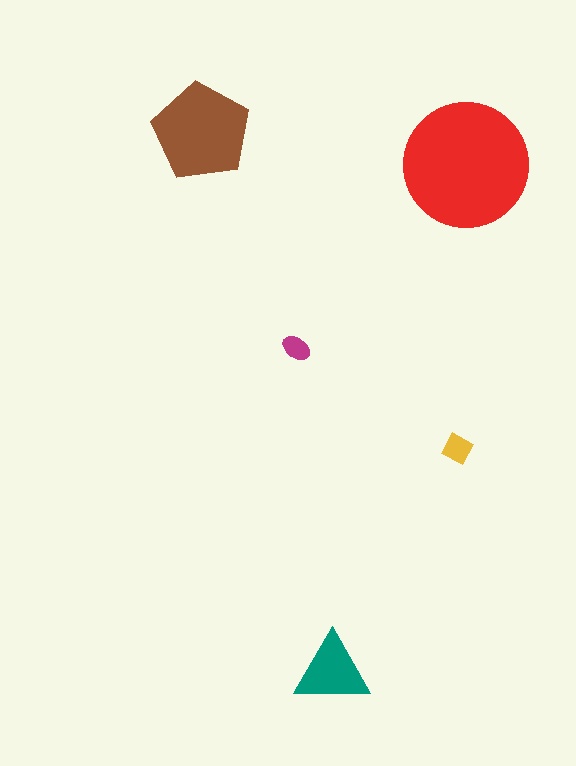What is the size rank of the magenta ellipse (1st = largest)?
5th.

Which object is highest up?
The brown pentagon is topmost.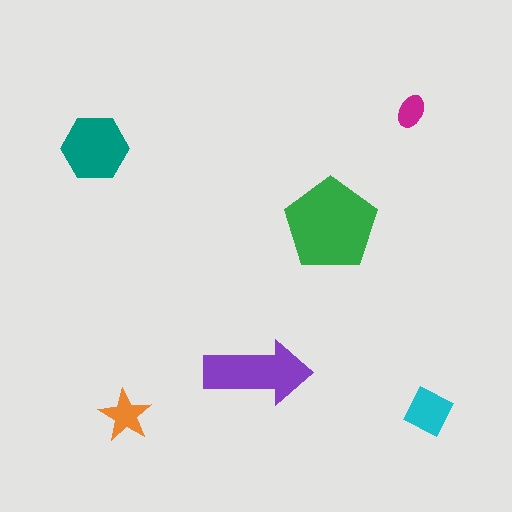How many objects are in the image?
There are 6 objects in the image.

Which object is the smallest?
The magenta ellipse.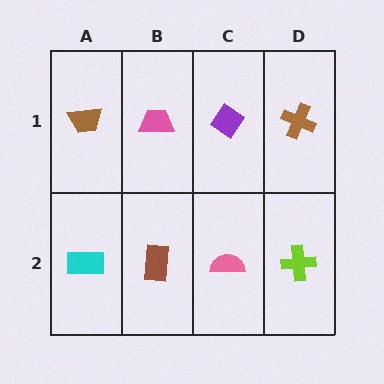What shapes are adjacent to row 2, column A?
A brown trapezoid (row 1, column A), a brown rectangle (row 2, column B).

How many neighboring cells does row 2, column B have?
3.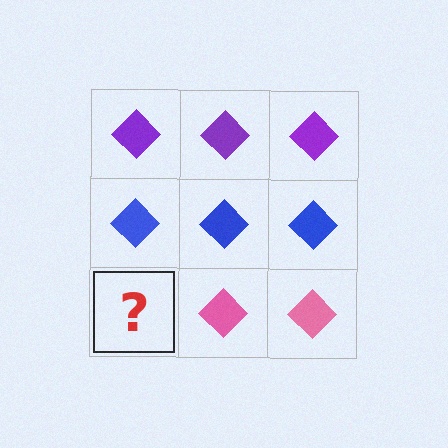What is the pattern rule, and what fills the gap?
The rule is that each row has a consistent color. The gap should be filled with a pink diamond.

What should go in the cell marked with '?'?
The missing cell should contain a pink diamond.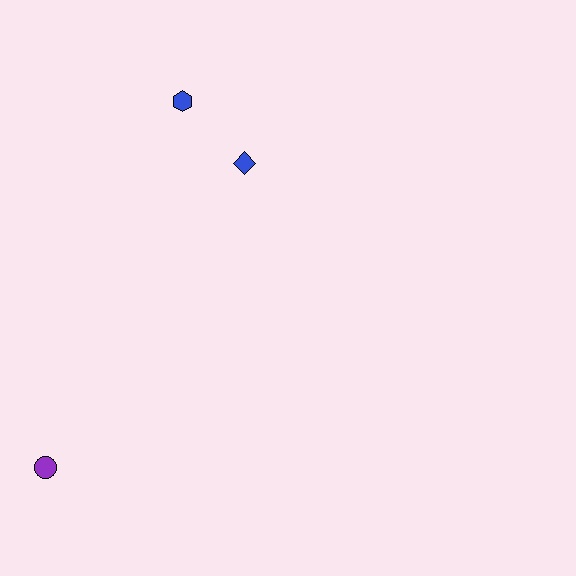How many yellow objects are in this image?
There are no yellow objects.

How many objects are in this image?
There are 3 objects.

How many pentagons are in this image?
There are no pentagons.